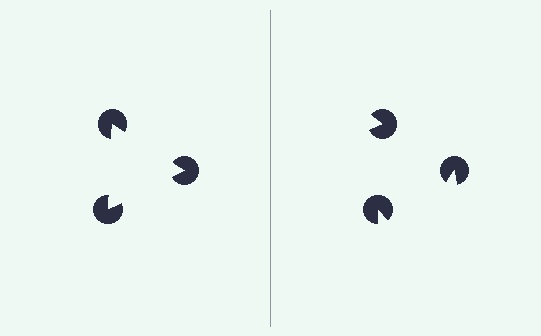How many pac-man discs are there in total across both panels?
6 — 3 on each side.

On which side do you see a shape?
An illusory triangle appears on the left side. On the right side the wedge cuts are rotated, so no coherent shape forms.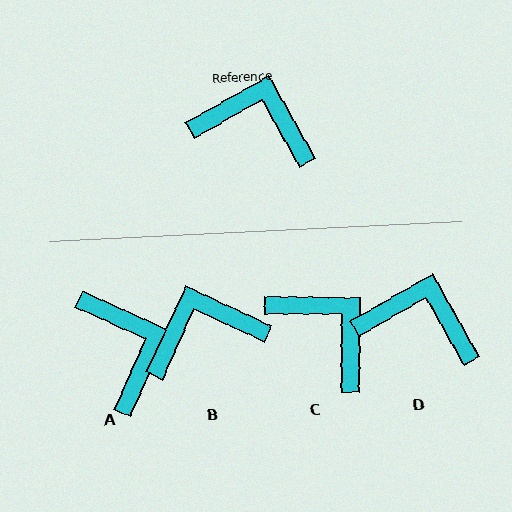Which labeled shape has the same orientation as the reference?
D.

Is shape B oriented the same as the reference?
No, it is off by about 36 degrees.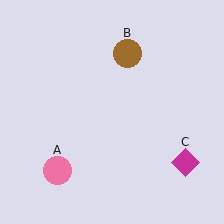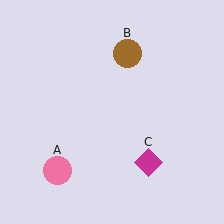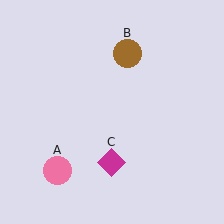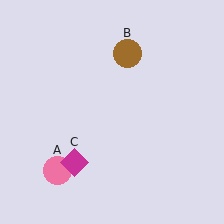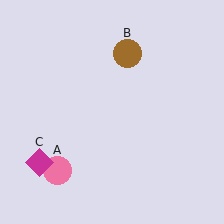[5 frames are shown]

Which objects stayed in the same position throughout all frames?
Pink circle (object A) and brown circle (object B) remained stationary.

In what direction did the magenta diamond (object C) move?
The magenta diamond (object C) moved left.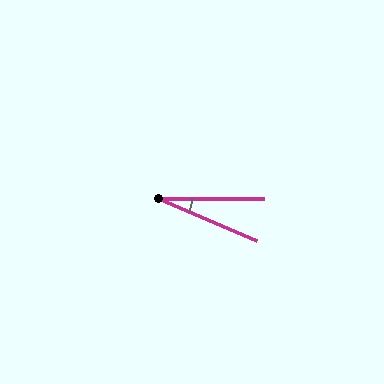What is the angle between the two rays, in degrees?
Approximately 24 degrees.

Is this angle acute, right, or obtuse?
It is acute.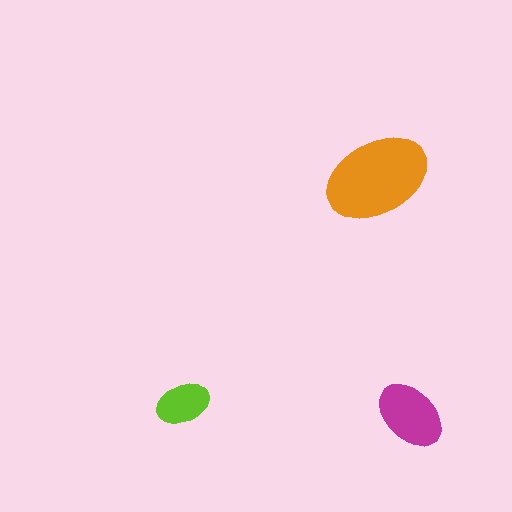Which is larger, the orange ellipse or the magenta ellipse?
The orange one.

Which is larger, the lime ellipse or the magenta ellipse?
The magenta one.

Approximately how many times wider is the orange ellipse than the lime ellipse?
About 2 times wider.